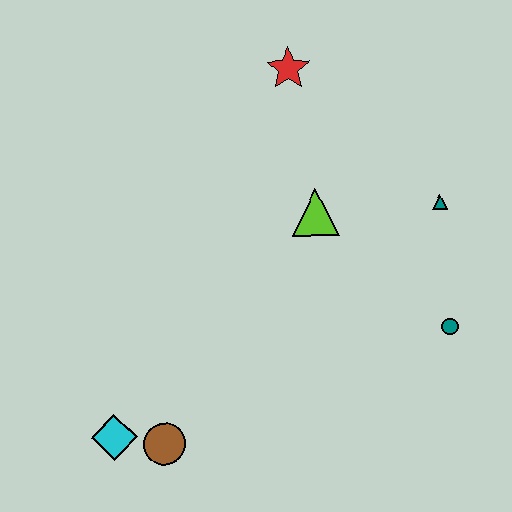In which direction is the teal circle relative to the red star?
The teal circle is below the red star.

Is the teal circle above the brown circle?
Yes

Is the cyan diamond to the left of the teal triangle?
Yes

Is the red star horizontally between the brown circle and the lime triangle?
Yes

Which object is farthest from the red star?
The cyan diamond is farthest from the red star.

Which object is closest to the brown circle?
The cyan diamond is closest to the brown circle.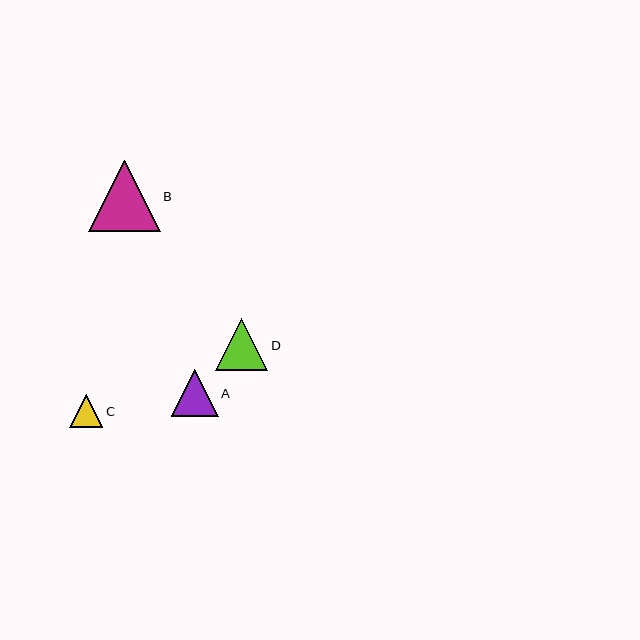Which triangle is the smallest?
Triangle C is the smallest with a size of approximately 34 pixels.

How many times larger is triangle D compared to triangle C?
Triangle D is approximately 1.5 times the size of triangle C.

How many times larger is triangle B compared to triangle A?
Triangle B is approximately 1.5 times the size of triangle A.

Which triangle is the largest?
Triangle B is the largest with a size of approximately 71 pixels.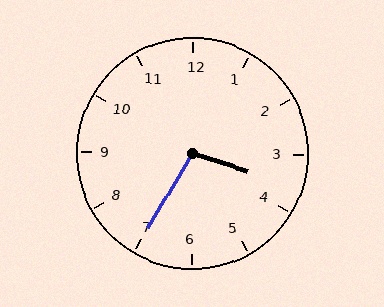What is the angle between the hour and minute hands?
Approximately 102 degrees.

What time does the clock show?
3:35.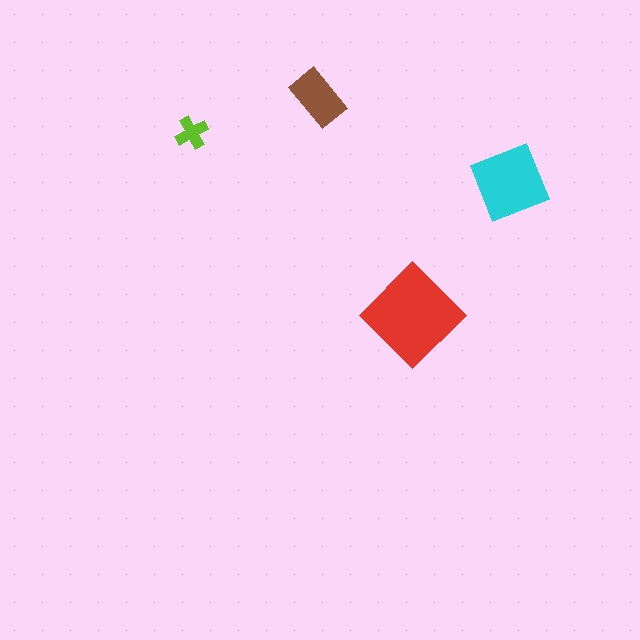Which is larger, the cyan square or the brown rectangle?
The cyan square.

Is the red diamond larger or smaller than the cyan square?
Larger.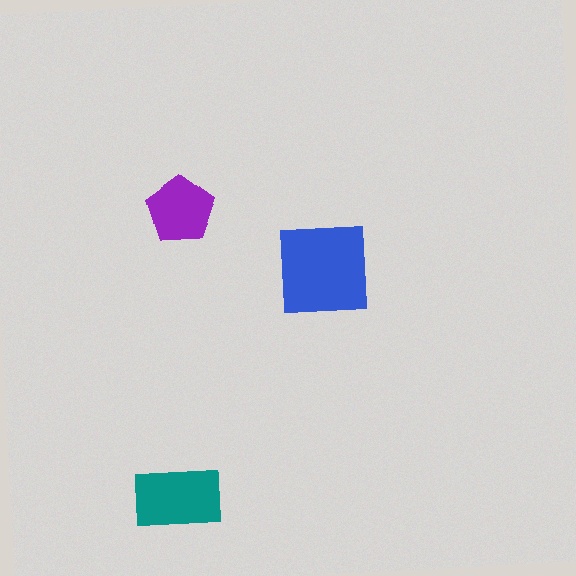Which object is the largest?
The blue square.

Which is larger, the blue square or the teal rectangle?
The blue square.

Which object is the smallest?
The purple pentagon.